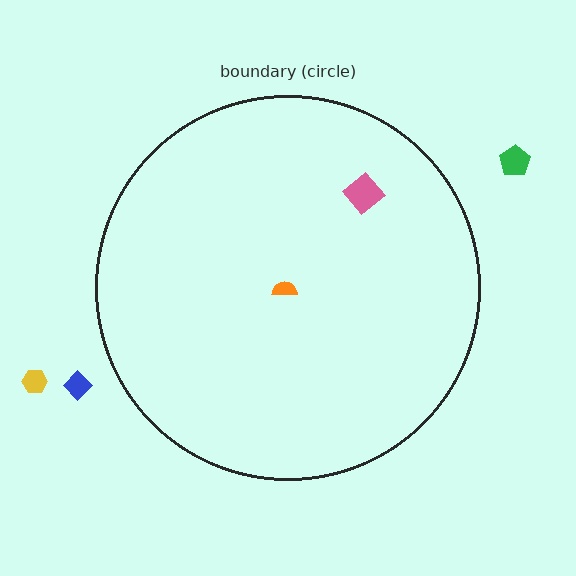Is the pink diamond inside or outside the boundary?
Inside.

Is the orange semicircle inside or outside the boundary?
Inside.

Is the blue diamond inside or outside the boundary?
Outside.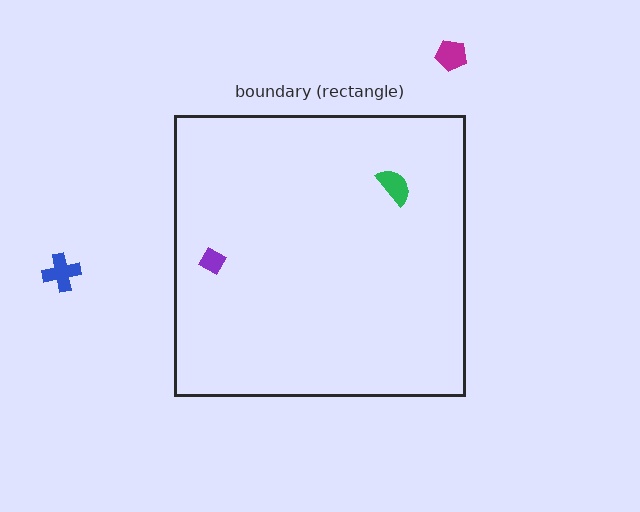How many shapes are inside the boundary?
2 inside, 2 outside.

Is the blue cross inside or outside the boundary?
Outside.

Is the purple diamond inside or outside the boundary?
Inside.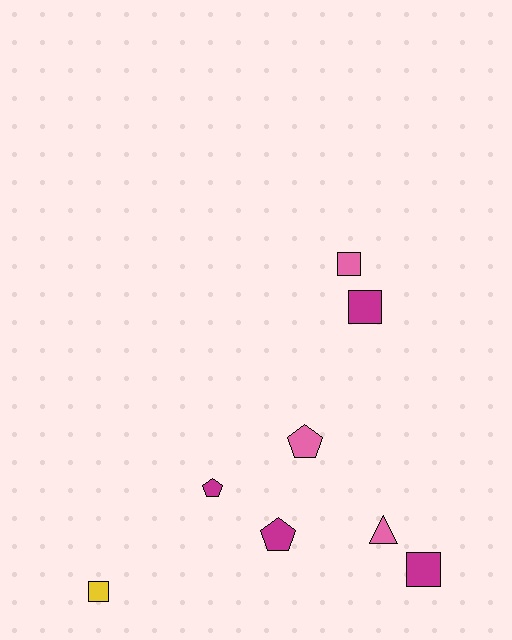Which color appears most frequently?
Magenta, with 4 objects.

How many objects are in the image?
There are 8 objects.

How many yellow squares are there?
There is 1 yellow square.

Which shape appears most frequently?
Square, with 4 objects.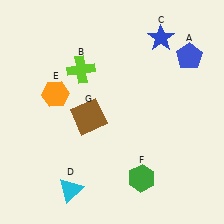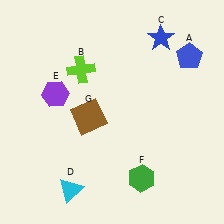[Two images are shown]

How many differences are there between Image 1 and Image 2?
There is 1 difference between the two images.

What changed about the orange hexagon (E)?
In Image 1, E is orange. In Image 2, it changed to purple.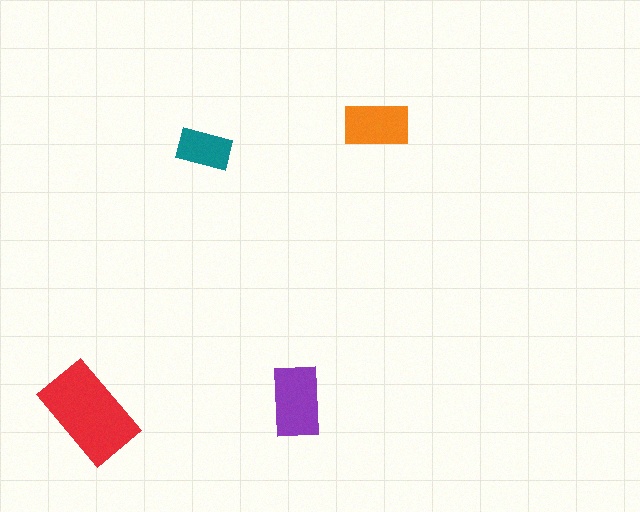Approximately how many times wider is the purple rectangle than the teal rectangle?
About 1.5 times wider.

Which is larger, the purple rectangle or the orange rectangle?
The purple one.